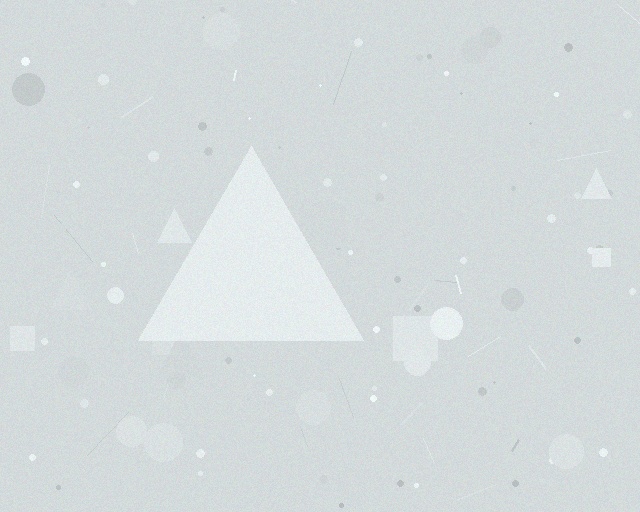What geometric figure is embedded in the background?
A triangle is embedded in the background.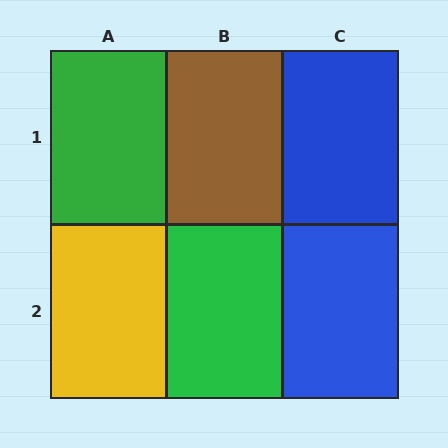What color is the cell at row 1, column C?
Blue.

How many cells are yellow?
1 cell is yellow.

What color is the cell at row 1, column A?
Green.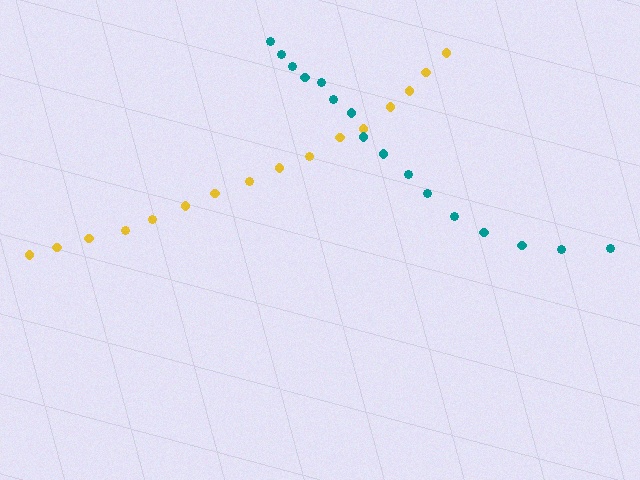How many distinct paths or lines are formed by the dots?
There are 2 distinct paths.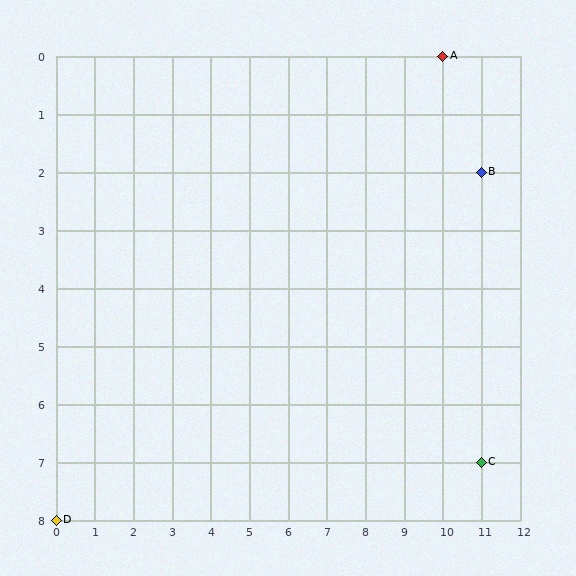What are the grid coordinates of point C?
Point C is at grid coordinates (11, 7).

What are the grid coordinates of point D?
Point D is at grid coordinates (0, 8).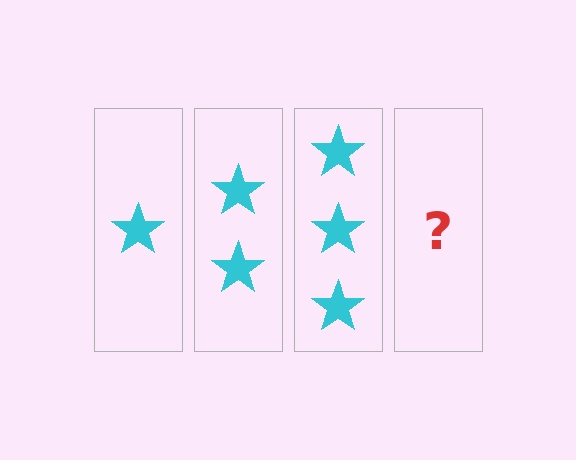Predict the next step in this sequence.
The next step is 4 stars.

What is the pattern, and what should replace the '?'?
The pattern is that each step adds one more star. The '?' should be 4 stars.